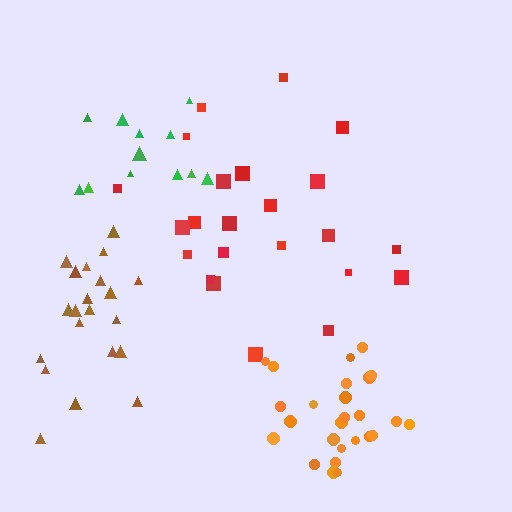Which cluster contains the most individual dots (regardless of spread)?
Orange (27).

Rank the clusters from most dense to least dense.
orange, brown, red, green.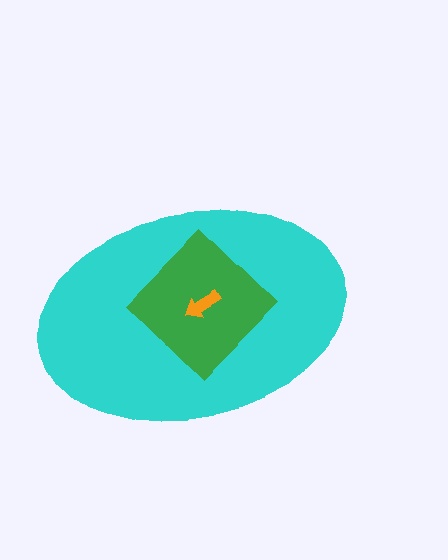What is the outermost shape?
The cyan ellipse.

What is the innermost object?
The orange arrow.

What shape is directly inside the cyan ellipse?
The green diamond.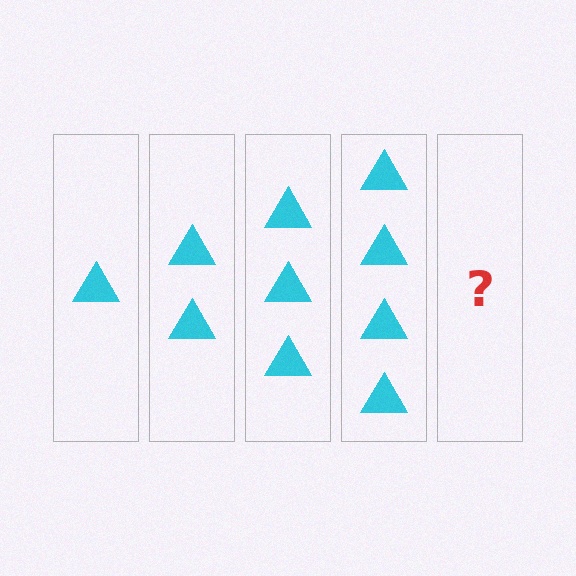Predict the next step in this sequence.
The next step is 5 triangles.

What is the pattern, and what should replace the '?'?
The pattern is that each step adds one more triangle. The '?' should be 5 triangles.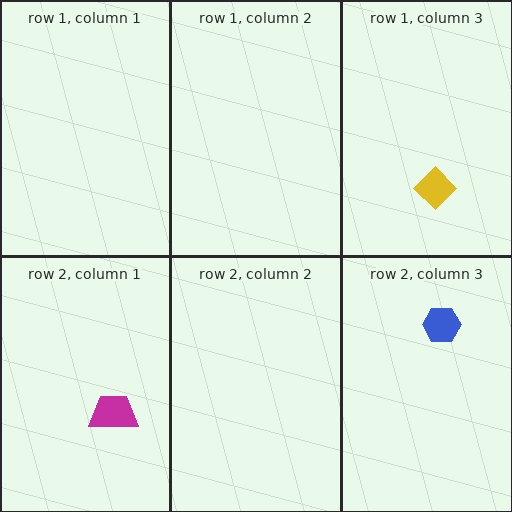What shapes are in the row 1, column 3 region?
The yellow diamond.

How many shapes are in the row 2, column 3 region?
1.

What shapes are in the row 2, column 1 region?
The magenta trapezoid.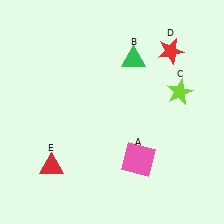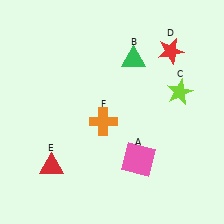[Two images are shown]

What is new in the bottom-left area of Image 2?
An orange cross (F) was added in the bottom-left area of Image 2.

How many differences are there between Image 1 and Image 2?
There is 1 difference between the two images.